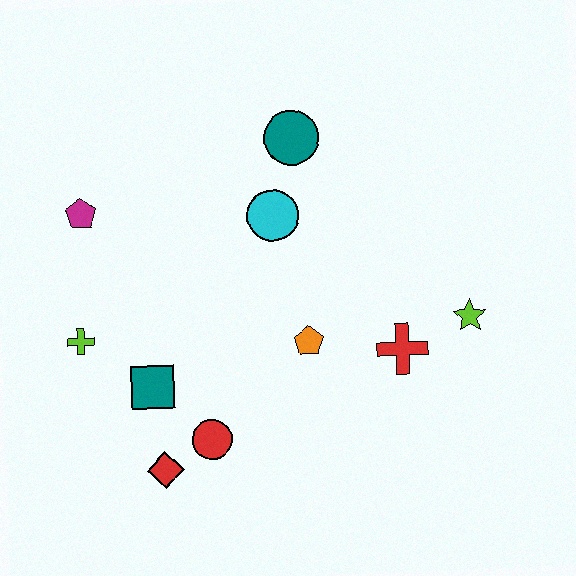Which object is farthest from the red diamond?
The teal circle is farthest from the red diamond.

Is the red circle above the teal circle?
No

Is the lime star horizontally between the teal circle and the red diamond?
No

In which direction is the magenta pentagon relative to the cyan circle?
The magenta pentagon is to the left of the cyan circle.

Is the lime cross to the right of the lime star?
No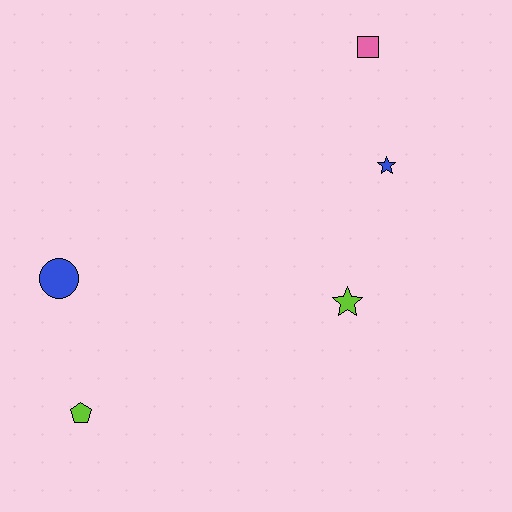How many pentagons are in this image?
There is 1 pentagon.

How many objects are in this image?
There are 5 objects.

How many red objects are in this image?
There are no red objects.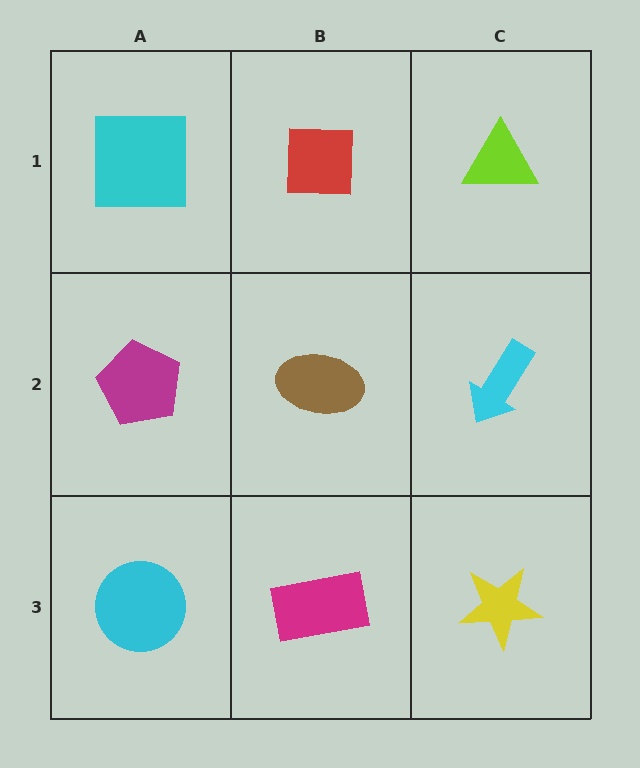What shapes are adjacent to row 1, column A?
A magenta pentagon (row 2, column A), a red square (row 1, column B).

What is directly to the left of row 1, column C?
A red square.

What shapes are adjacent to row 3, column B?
A brown ellipse (row 2, column B), a cyan circle (row 3, column A), a yellow star (row 3, column C).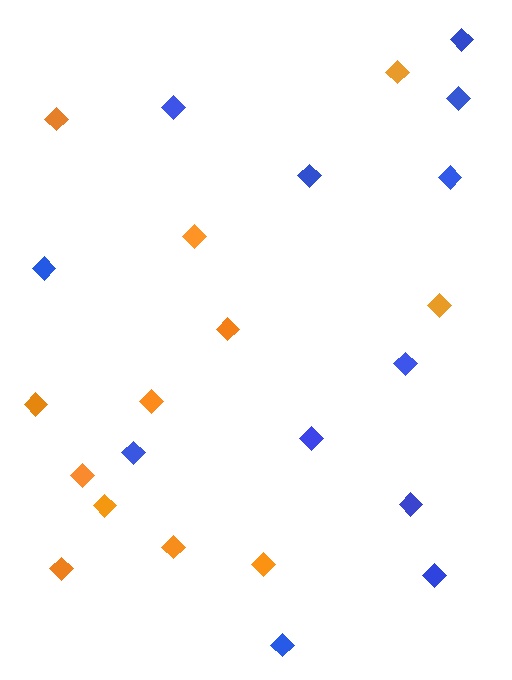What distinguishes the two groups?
There are 2 groups: one group of blue diamonds (12) and one group of orange diamonds (12).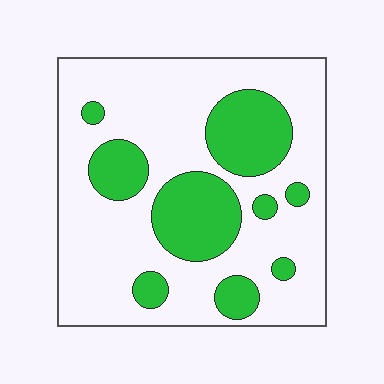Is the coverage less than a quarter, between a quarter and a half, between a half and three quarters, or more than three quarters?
Between a quarter and a half.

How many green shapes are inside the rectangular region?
9.